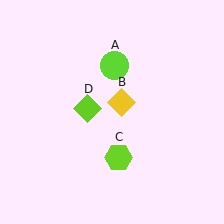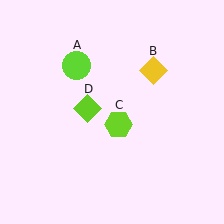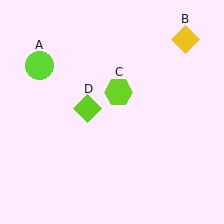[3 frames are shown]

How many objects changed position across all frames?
3 objects changed position: lime circle (object A), yellow diamond (object B), lime hexagon (object C).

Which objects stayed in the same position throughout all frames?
Lime diamond (object D) remained stationary.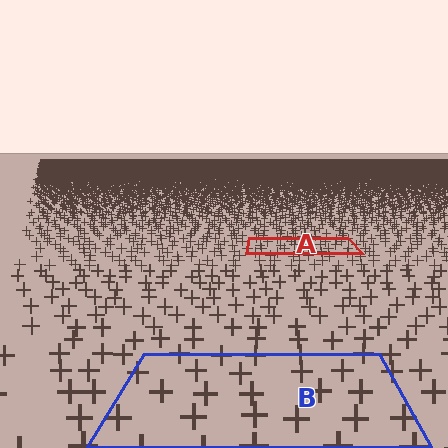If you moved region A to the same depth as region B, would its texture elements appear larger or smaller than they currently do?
They would appear larger. At a closer depth, the same texture elements are projected at a bigger on-screen size.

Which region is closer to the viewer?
Region B is closer. The texture elements there are larger and more spread out.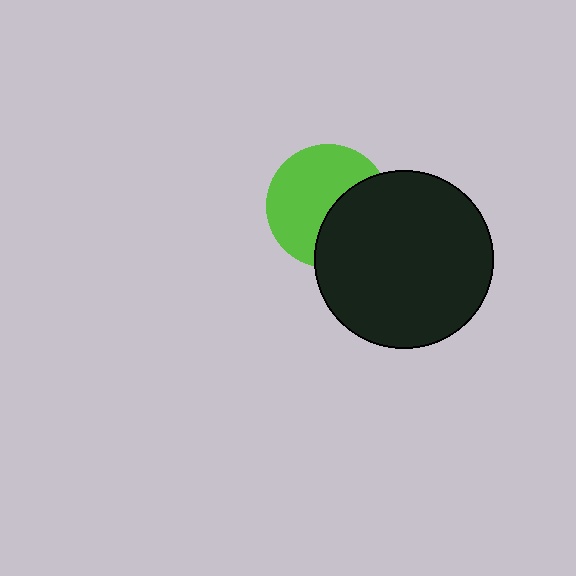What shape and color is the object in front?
The object in front is a black circle.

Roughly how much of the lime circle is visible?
About half of it is visible (roughly 60%).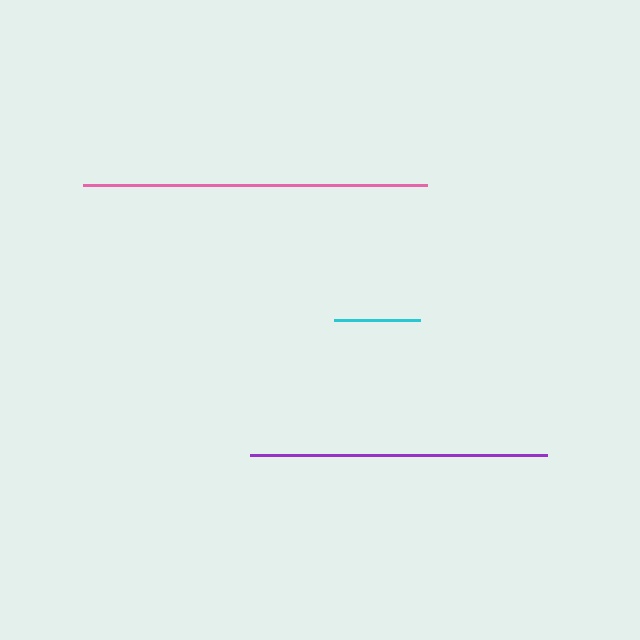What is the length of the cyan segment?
The cyan segment is approximately 87 pixels long.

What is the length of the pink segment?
The pink segment is approximately 343 pixels long.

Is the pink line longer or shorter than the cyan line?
The pink line is longer than the cyan line.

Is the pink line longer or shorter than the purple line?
The pink line is longer than the purple line.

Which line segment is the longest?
The pink line is the longest at approximately 343 pixels.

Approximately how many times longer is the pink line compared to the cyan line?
The pink line is approximately 4.0 times the length of the cyan line.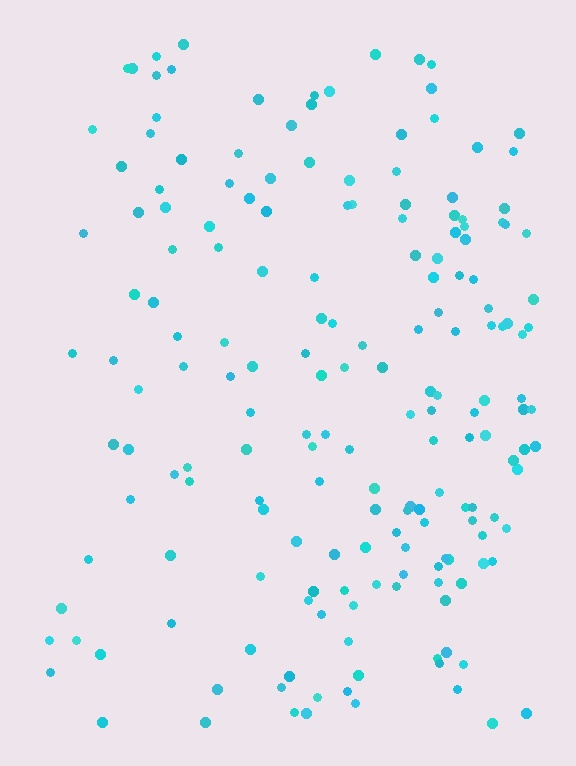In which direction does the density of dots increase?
From left to right, with the right side densest.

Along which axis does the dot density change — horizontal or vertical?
Horizontal.